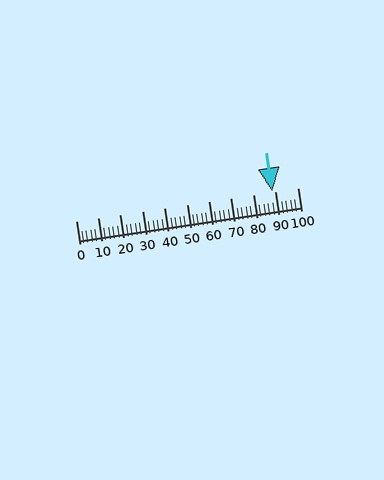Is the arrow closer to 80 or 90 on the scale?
The arrow is closer to 90.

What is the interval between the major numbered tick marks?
The major tick marks are spaced 10 units apart.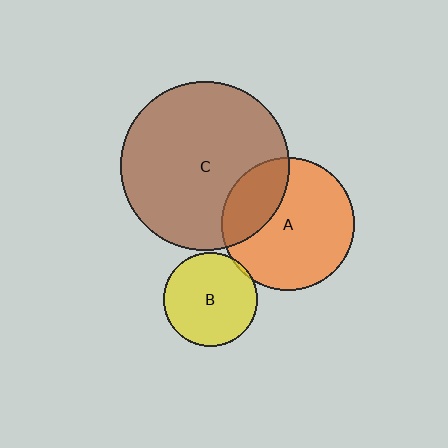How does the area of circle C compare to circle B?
Approximately 3.2 times.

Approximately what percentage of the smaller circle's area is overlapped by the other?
Approximately 25%.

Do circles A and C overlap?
Yes.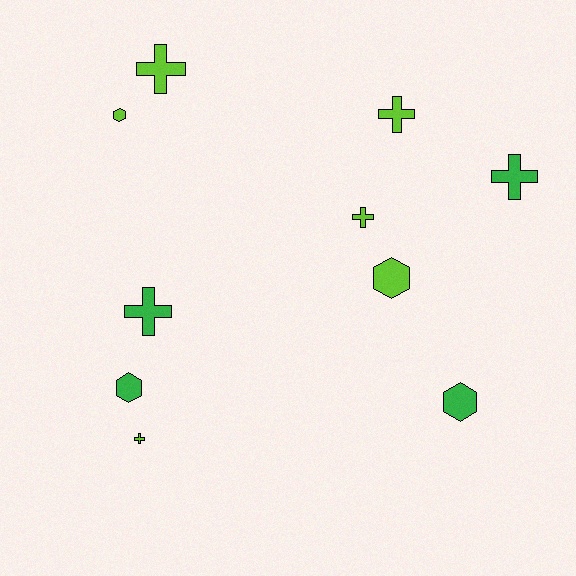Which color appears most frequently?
Lime, with 6 objects.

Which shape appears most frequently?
Cross, with 6 objects.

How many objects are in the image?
There are 10 objects.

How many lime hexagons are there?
There are 2 lime hexagons.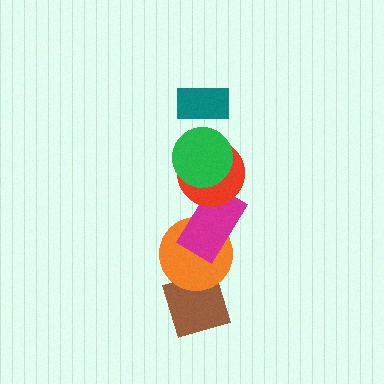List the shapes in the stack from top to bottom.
From top to bottom: the teal rectangle, the green circle, the red circle, the magenta rectangle, the orange circle, the brown diamond.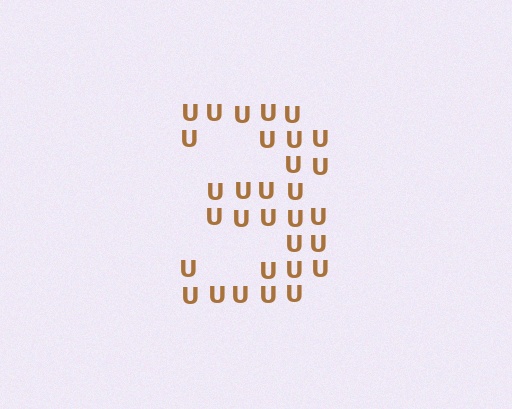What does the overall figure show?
The overall figure shows the digit 3.